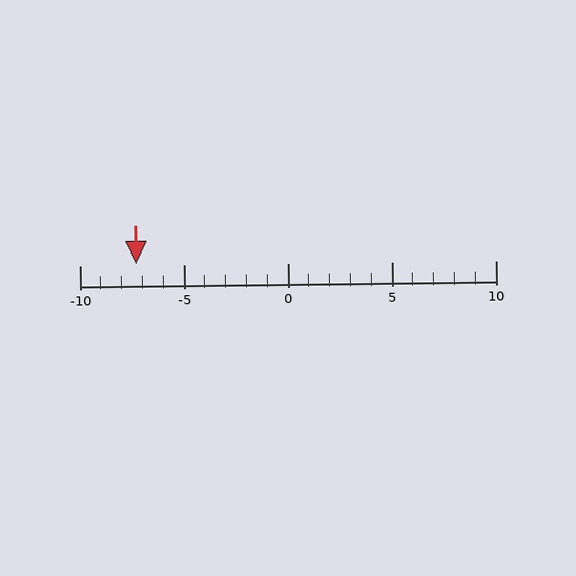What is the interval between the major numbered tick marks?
The major tick marks are spaced 5 units apart.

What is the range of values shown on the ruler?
The ruler shows values from -10 to 10.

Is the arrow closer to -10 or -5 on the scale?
The arrow is closer to -5.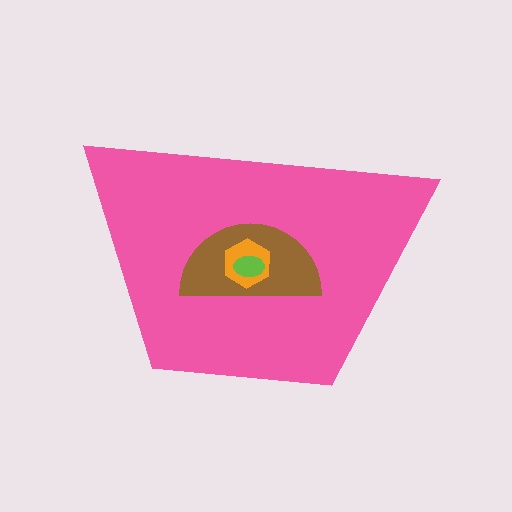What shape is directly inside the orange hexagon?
The lime ellipse.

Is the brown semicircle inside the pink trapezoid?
Yes.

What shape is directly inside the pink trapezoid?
The brown semicircle.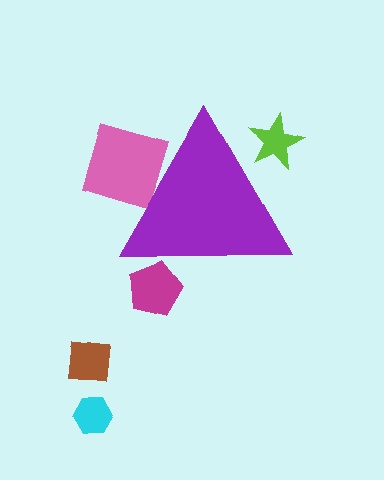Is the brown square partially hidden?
No, the brown square is fully visible.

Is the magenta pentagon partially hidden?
Yes, the magenta pentagon is partially hidden behind the purple triangle.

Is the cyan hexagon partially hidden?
No, the cyan hexagon is fully visible.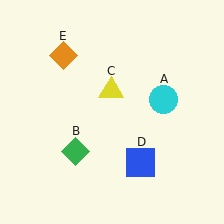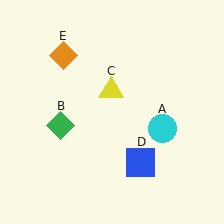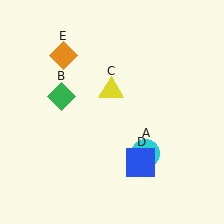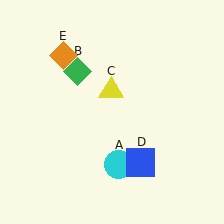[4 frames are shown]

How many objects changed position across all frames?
2 objects changed position: cyan circle (object A), green diamond (object B).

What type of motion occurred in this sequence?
The cyan circle (object A), green diamond (object B) rotated clockwise around the center of the scene.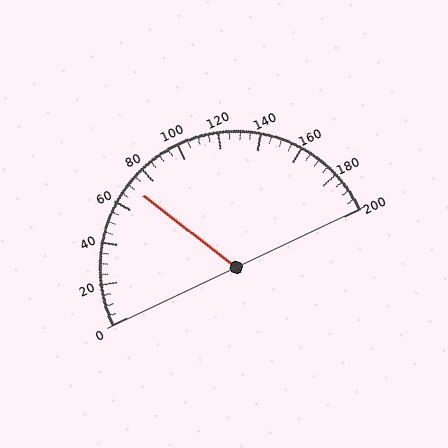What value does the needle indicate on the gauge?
The needle indicates approximately 70.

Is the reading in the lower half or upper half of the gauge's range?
The reading is in the lower half of the range (0 to 200).